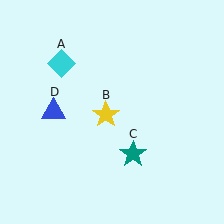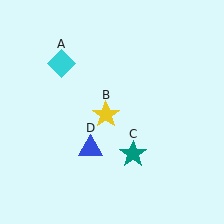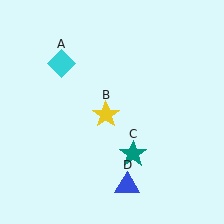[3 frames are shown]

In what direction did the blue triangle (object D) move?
The blue triangle (object D) moved down and to the right.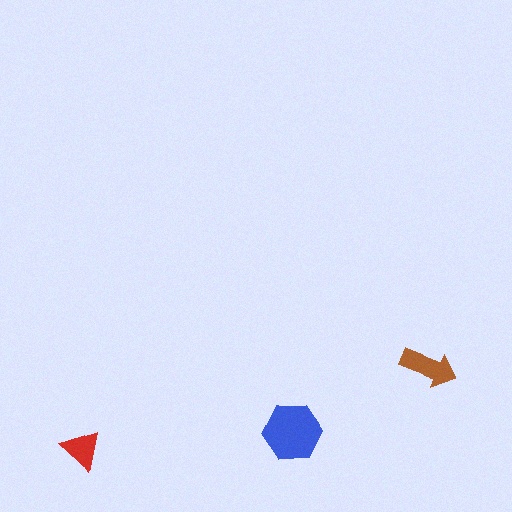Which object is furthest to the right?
The brown arrow is rightmost.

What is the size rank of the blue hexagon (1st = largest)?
1st.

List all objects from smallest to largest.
The red triangle, the brown arrow, the blue hexagon.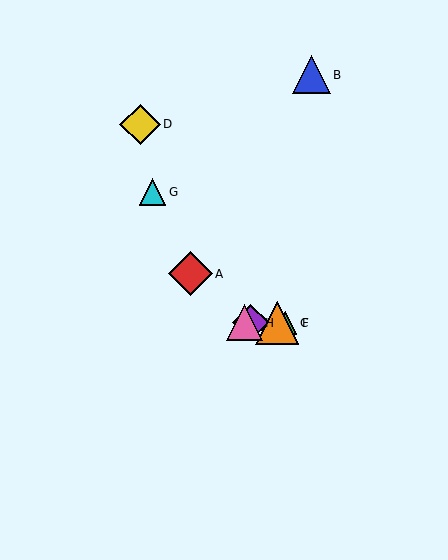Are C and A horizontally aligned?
No, C is at y≈323 and A is at y≈274.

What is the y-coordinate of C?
Object C is at y≈323.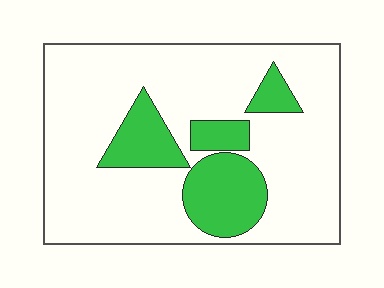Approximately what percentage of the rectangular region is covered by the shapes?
Approximately 20%.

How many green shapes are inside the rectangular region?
4.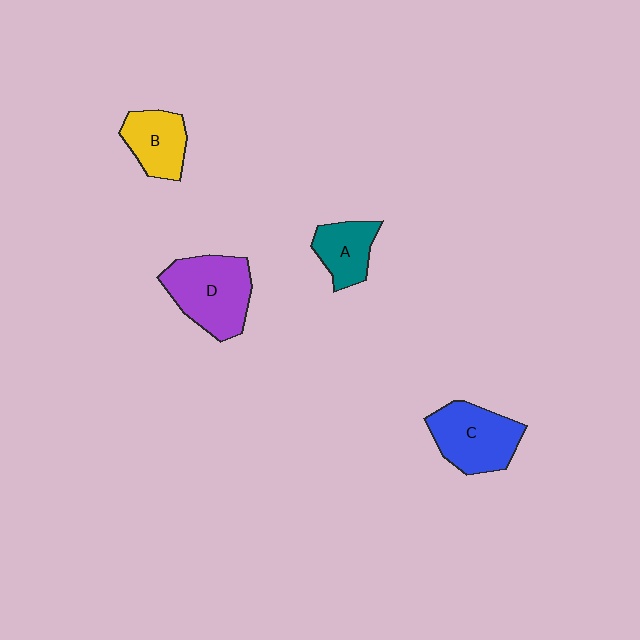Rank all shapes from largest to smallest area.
From largest to smallest: D (purple), C (blue), B (yellow), A (teal).